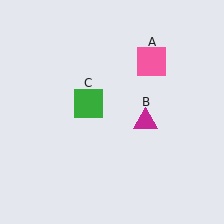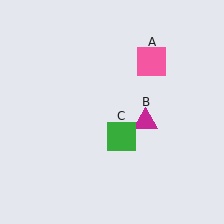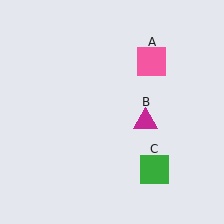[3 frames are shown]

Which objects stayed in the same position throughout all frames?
Pink square (object A) and magenta triangle (object B) remained stationary.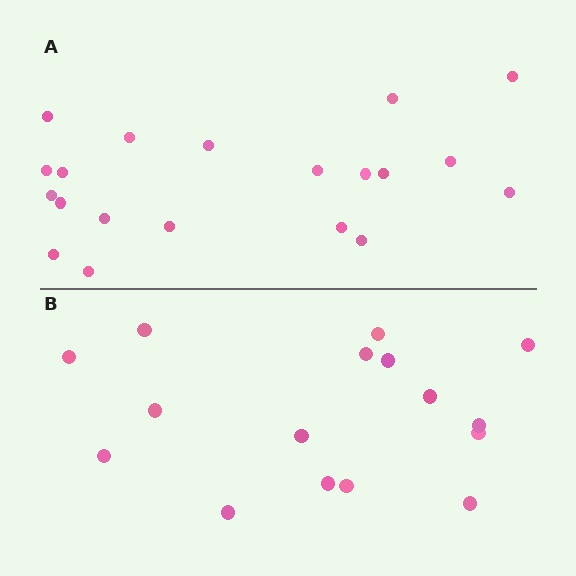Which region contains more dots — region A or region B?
Region A (the top region) has more dots.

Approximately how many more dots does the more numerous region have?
Region A has about 4 more dots than region B.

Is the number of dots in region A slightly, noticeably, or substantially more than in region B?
Region A has noticeably more, but not dramatically so. The ratio is roughly 1.2 to 1.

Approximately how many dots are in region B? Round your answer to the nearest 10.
About 20 dots. (The exact count is 16, which rounds to 20.)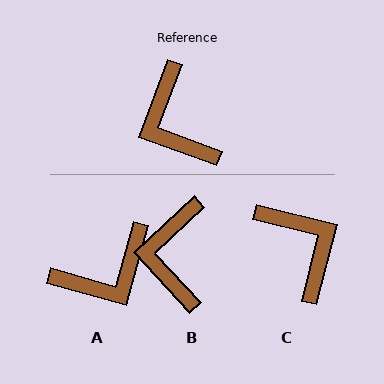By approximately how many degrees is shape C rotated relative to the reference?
Approximately 174 degrees clockwise.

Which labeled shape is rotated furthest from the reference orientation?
C, about 174 degrees away.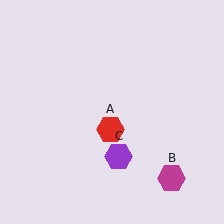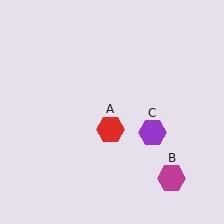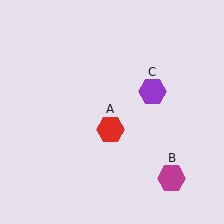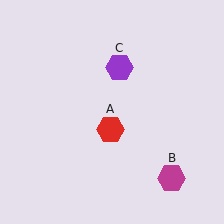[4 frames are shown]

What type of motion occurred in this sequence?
The purple hexagon (object C) rotated counterclockwise around the center of the scene.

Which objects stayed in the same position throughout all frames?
Red hexagon (object A) and magenta hexagon (object B) remained stationary.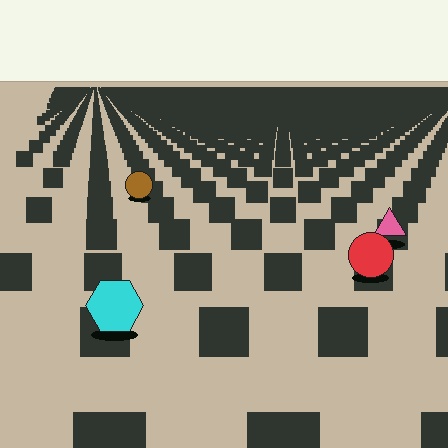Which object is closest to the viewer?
The cyan hexagon is closest. The texture marks near it are larger and more spread out.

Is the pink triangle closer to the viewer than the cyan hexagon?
No. The cyan hexagon is closer — you can tell from the texture gradient: the ground texture is coarser near it.